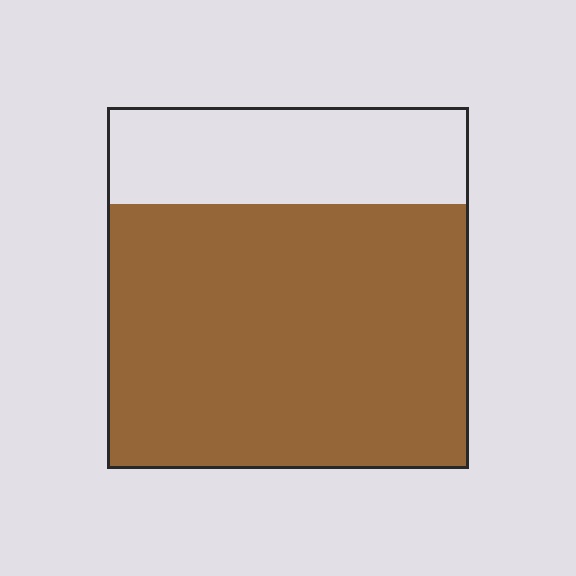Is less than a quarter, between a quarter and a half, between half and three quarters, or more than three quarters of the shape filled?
Between half and three quarters.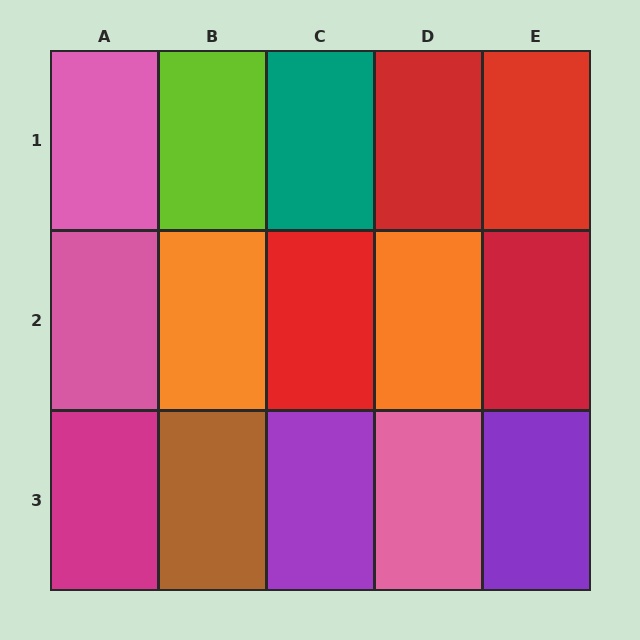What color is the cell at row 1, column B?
Lime.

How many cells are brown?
1 cell is brown.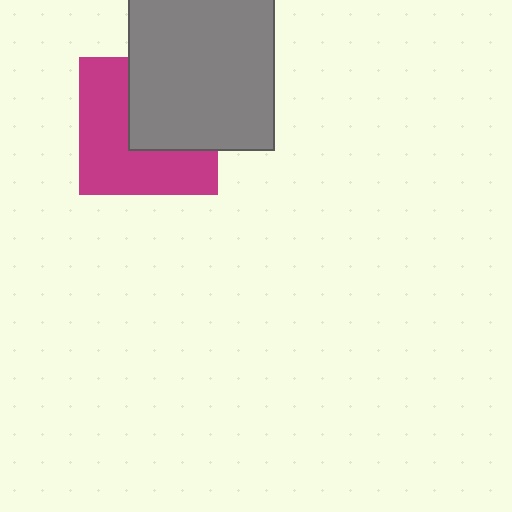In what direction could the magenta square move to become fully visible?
The magenta square could move toward the lower-left. That would shift it out from behind the gray rectangle entirely.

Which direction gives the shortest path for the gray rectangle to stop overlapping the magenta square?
Moving toward the upper-right gives the shortest separation.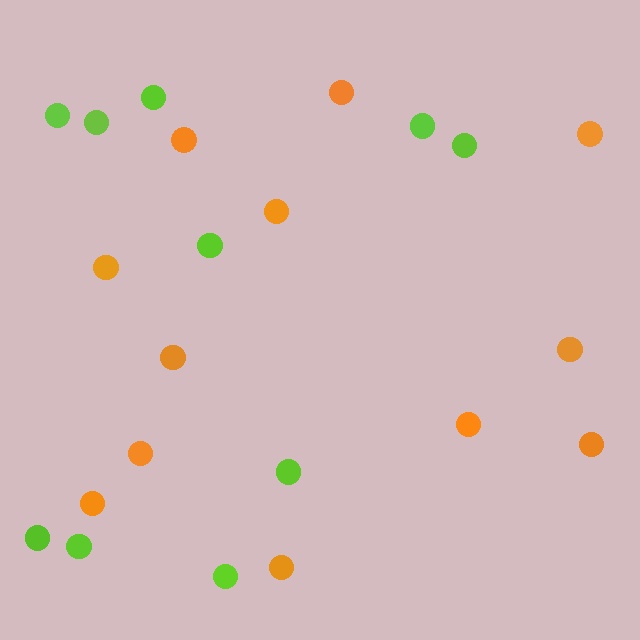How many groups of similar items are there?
There are 2 groups: one group of orange circles (12) and one group of lime circles (10).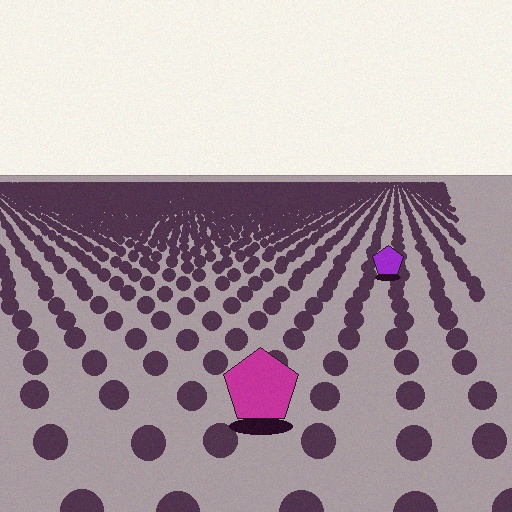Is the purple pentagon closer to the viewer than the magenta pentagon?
No. The magenta pentagon is closer — you can tell from the texture gradient: the ground texture is coarser near it.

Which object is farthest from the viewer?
The purple pentagon is farthest from the viewer. It appears smaller and the ground texture around it is denser.